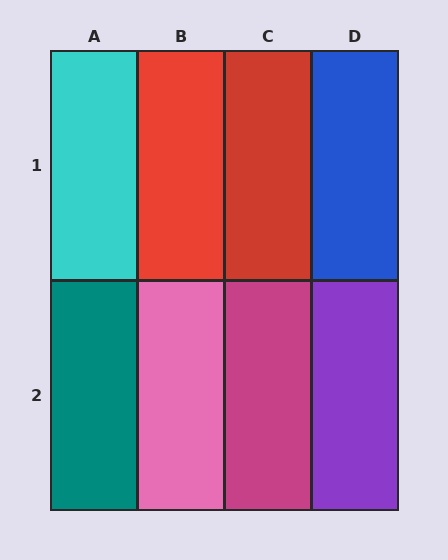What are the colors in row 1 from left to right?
Cyan, red, red, blue.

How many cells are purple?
1 cell is purple.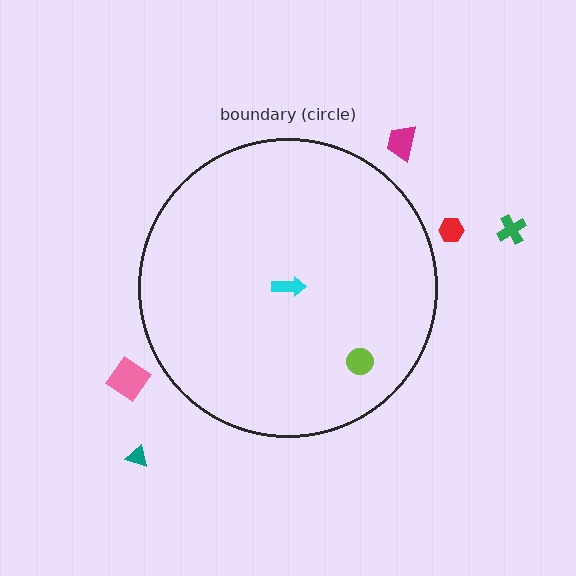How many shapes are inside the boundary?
2 inside, 5 outside.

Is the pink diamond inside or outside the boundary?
Outside.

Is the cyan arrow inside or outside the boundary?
Inside.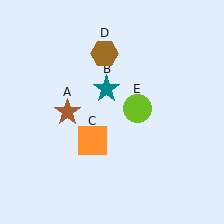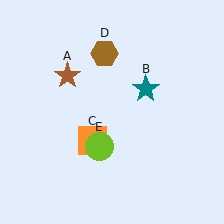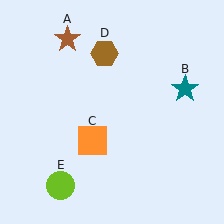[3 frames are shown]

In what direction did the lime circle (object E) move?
The lime circle (object E) moved down and to the left.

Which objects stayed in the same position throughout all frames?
Orange square (object C) and brown hexagon (object D) remained stationary.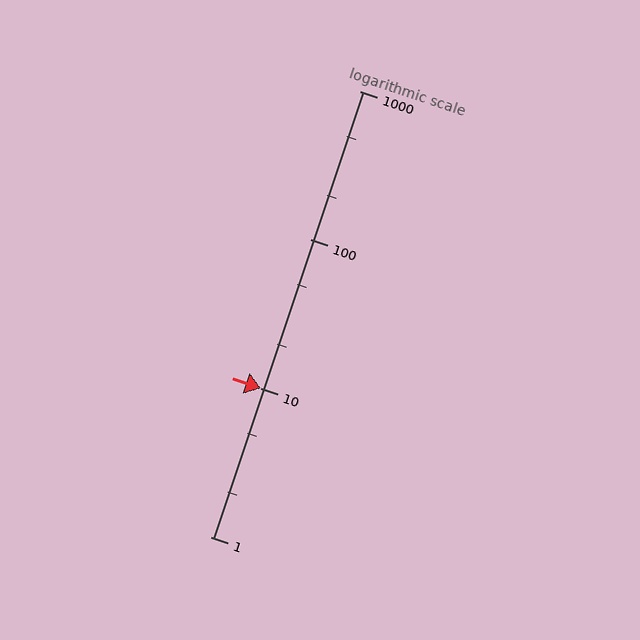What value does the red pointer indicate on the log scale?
The pointer indicates approximately 10.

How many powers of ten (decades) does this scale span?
The scale spans 3 decades, from 1 to 1000.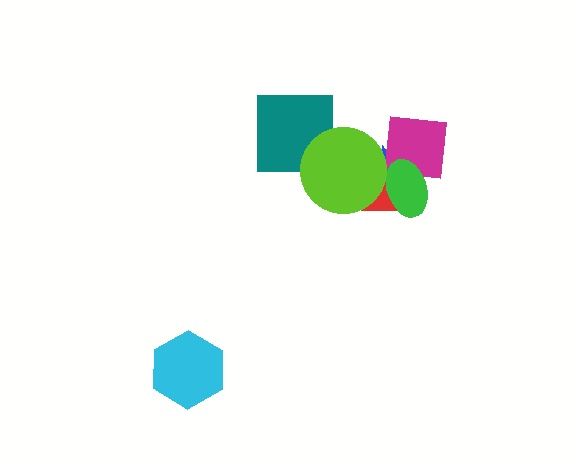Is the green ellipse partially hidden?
Yes, it is partially covered by another shape.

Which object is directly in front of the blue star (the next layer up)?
The red triangle is directly in front of the blue star.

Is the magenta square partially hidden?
Yes, it is partially covered by another shape.